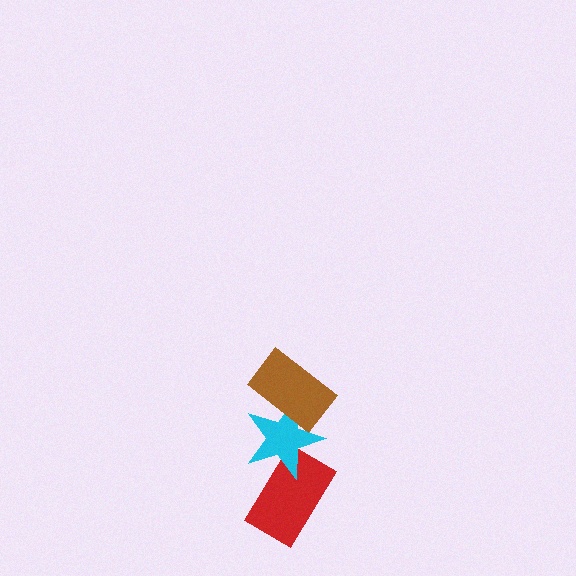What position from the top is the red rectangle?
The red rectangle is 3rd from the top.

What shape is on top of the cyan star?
The brown rectangle is on top of the cyan star.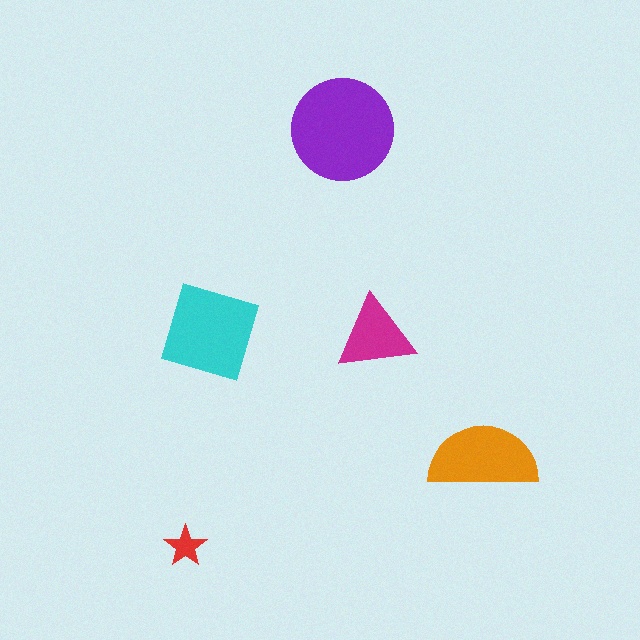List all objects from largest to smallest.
The purple circle, the cyan square, the orange semicircle, the magenta triangle, the red star.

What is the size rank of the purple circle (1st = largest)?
1st.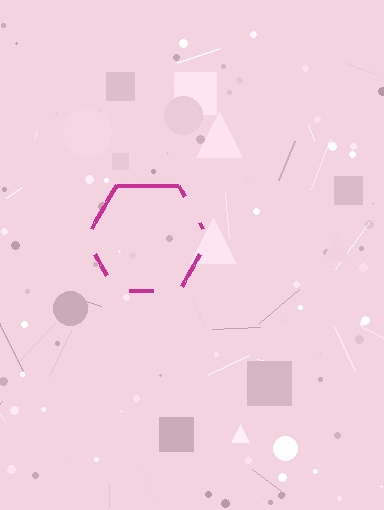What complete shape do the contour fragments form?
The contour fragments form a hexagon.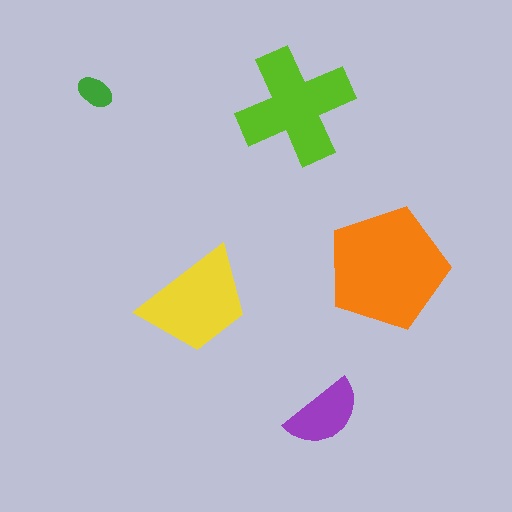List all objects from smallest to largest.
The green ellipse, the purple semicircle, the yellow trapezoid, the lime cross, the orange pentagon.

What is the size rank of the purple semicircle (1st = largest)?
4th.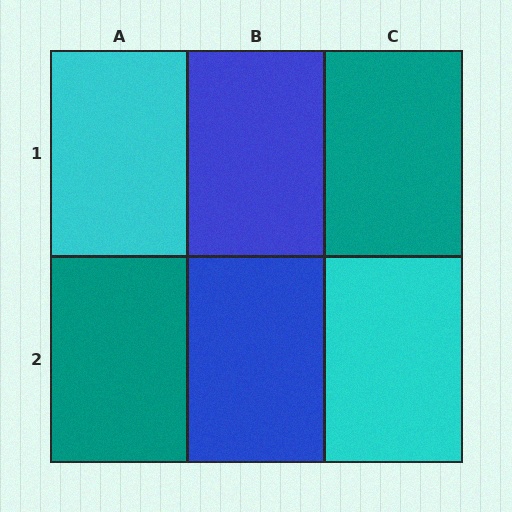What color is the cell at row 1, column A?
Cyan.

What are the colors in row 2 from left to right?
Teal, blue, cyan.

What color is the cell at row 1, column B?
Blue.